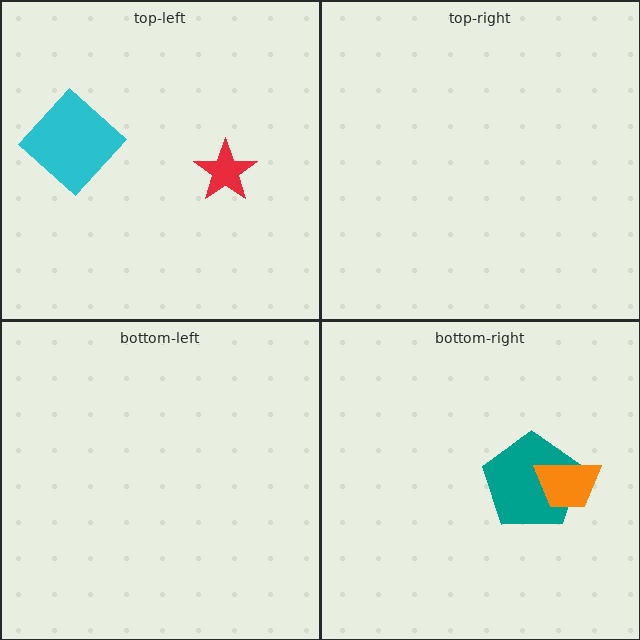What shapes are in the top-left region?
The cyan diamond, the red star.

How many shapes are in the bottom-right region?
2.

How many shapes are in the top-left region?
2.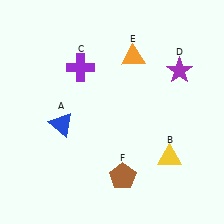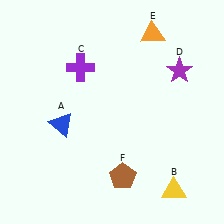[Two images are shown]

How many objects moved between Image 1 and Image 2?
2 objects moved between the two images.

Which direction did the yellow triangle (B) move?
The yellow triangle (B) moved down.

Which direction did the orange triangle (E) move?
The orange triangle (E) moved up.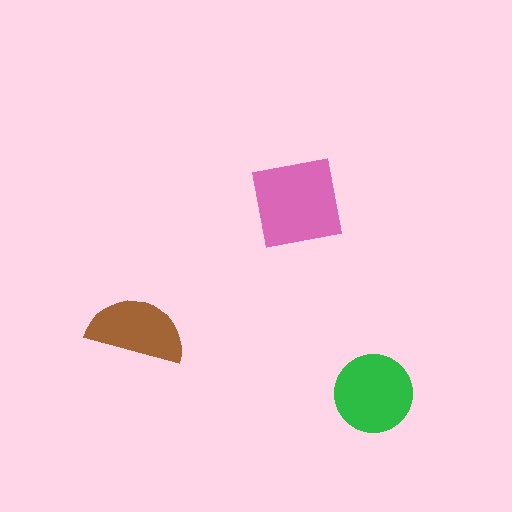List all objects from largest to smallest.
The pink square, the green circle, the brown semicircle.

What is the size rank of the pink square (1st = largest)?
1st.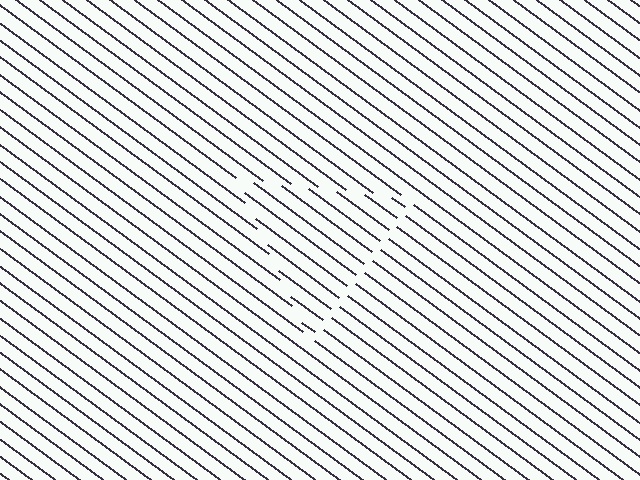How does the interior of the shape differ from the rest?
The interior of the shape contains the same grating, shifted by half a period — the contour is defined by the phase discontinuity where line-ends from the inner and outer gratings abut.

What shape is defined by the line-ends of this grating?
An illusory triangle. The interior of the shape contains the same grating, shifted by half a period — the contour is defined by the phase discontinuity where line-ends from the inner and outer gratings abut.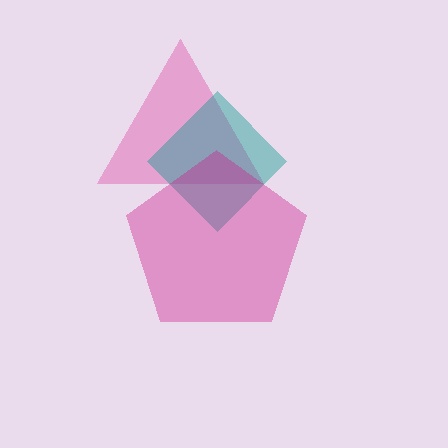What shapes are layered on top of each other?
The layered shapes are: a pink triangle, a teal diamond, a magenta pentagon.